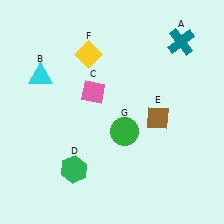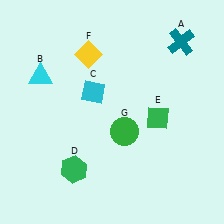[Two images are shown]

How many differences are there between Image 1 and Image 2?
There are 2 differences between the two images.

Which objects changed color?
C changed from pink to cyan. E changed from brown to green.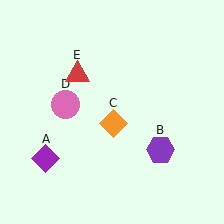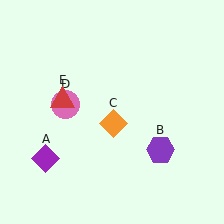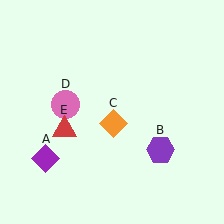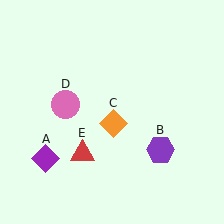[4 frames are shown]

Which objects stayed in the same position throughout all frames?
Purple diamond (object A) and purple hexagon (object B) and orange diamond (object C) and pink circle (object D) remained stationary.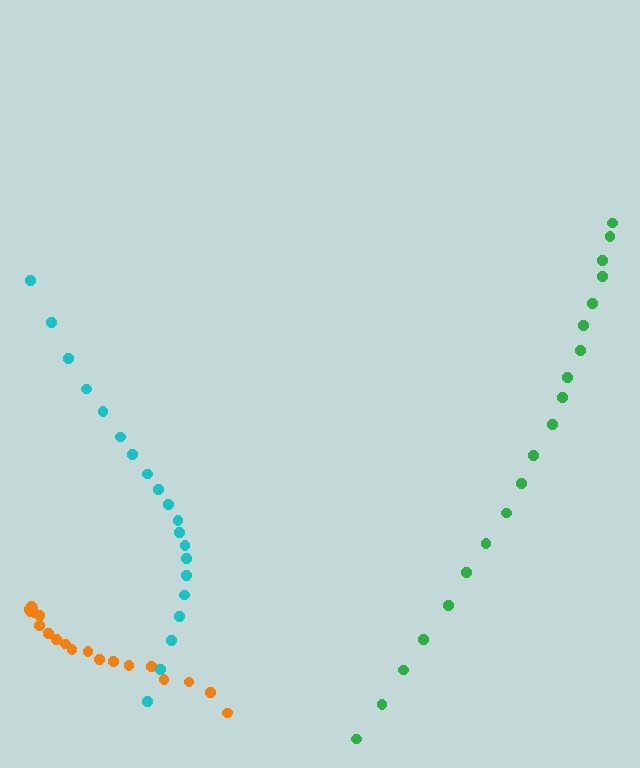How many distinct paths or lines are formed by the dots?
There are 3 distinct paths.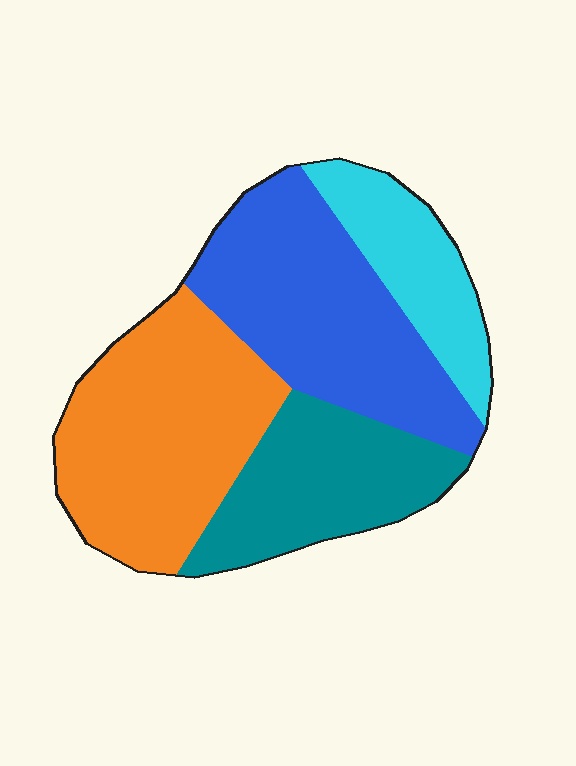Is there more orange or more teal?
Orange.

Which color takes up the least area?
Cyan, at roughly 15%.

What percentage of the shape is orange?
Orange covers 33% of the shape.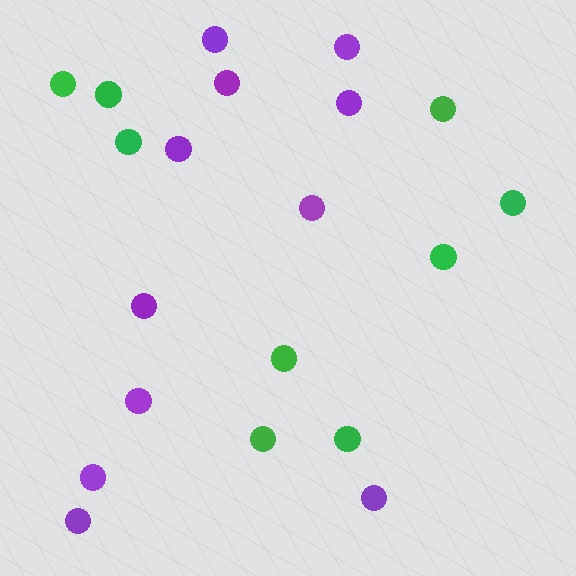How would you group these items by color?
There are 2 groups: one group of purple circles (11) and one group of green circles (9).